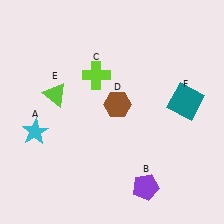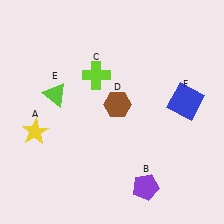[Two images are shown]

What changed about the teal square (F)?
In Image 1, F is teal. In Image 2, it changed to blue.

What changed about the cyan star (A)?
In Image 1, A is cyan. In Image 2, it changed to yellow.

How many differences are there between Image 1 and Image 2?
There are 2 differences between the two images.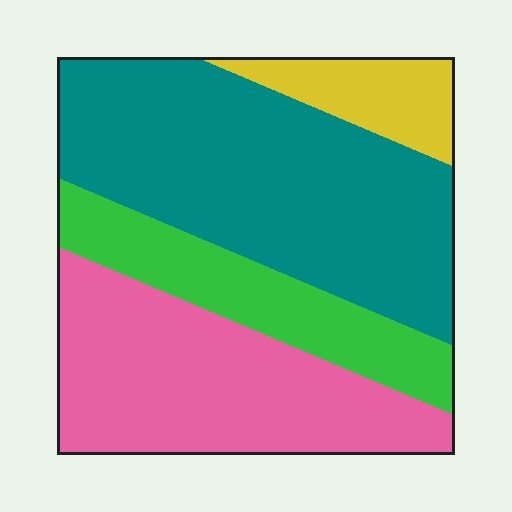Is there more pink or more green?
Pink.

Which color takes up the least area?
Yellow, at roughly 10%.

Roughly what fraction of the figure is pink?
Pink takes up about one third (1/3) of the figure.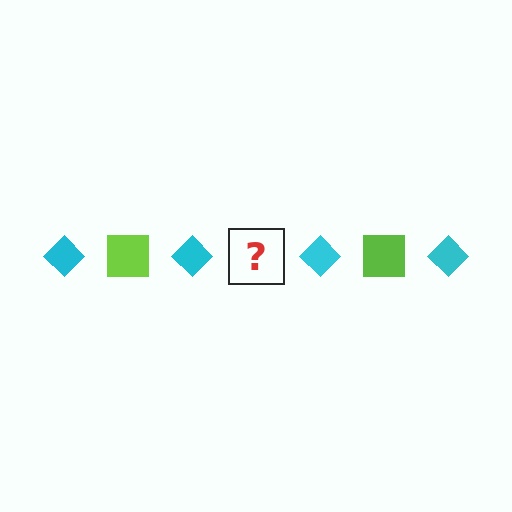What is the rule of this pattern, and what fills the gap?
The rule is that the pattern alternates between cyan diamond and lime square. The gap should be filled with a lime square.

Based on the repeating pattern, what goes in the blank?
The blank should be a lime square.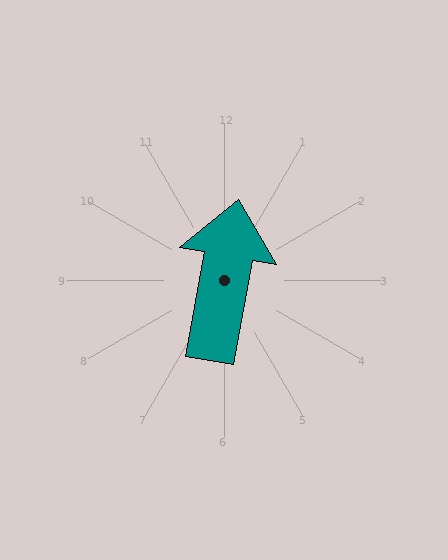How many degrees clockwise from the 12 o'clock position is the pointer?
Approximately 10 degrees.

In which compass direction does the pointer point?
North.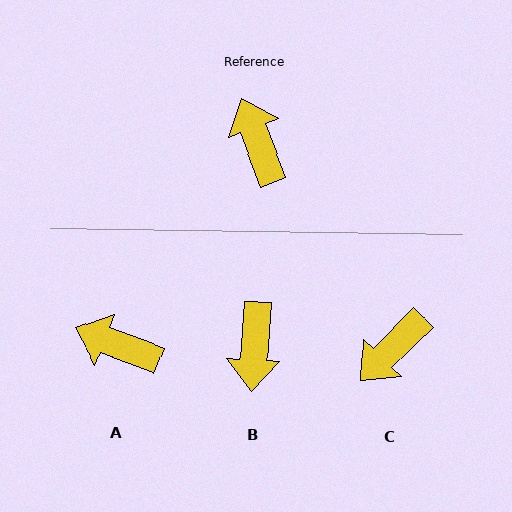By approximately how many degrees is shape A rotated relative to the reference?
Approximately 48 degrees counter-clockwise.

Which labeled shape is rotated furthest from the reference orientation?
B, about 155 degrees away.